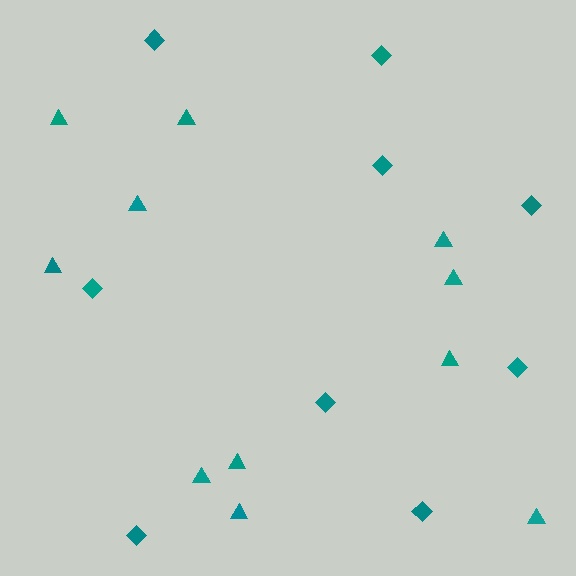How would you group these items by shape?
There are 2 groups: one group of diamonds (9) and one group of triangles (11).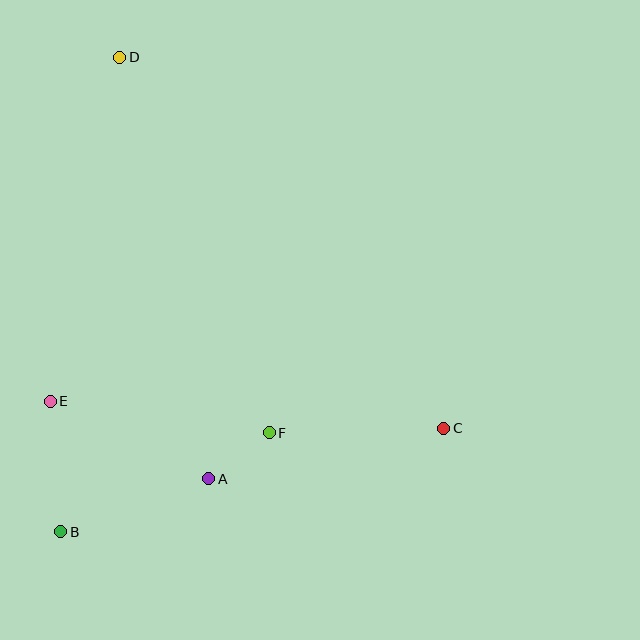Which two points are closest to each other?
Points A and F are closest to each other.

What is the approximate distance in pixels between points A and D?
The distance between A and D is approximately 430 pixels.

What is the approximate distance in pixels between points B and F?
The distance between B and F is approximately 231 pixels.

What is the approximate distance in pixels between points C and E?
The distance between C and E is approximately 394 pixels.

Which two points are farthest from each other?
Points C and D are farthest from each other.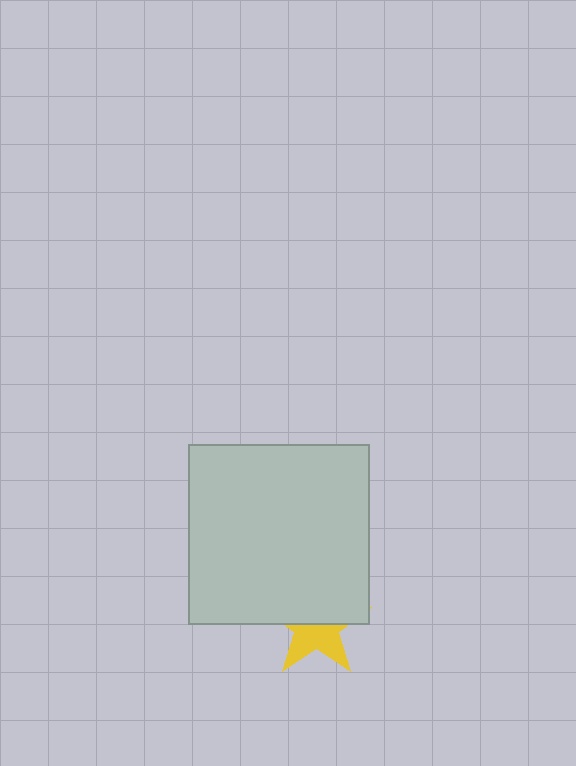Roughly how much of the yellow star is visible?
About half of it is visible (roughly 46%).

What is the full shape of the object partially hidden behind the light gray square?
The partially hidden object is a yellow star.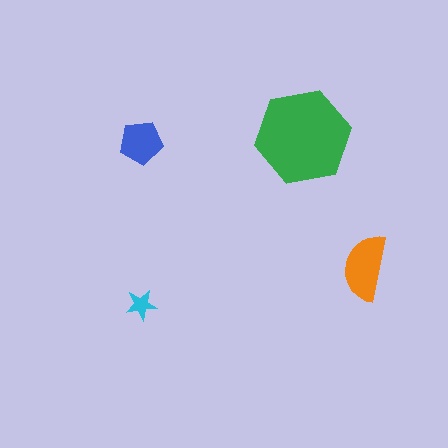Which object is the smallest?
The cyan star.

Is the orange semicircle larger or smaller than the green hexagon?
Smaller.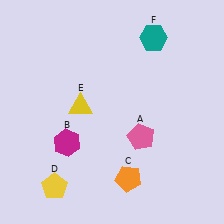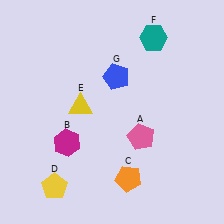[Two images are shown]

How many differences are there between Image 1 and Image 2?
There is 1 difference between the two images.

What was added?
A blue pentagon (G) was added in Image 2.